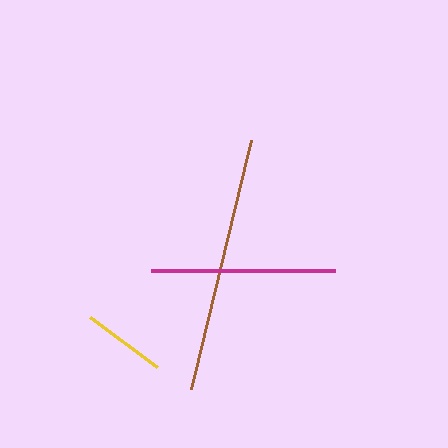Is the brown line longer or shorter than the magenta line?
The brown line is longer than the magenta line.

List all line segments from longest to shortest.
From longest to shortest: brown, magenta, yellow.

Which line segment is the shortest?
The yellow line is the shortest at approximately 84 pixels.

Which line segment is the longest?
The brown line is the longest at approximately 257 pixels.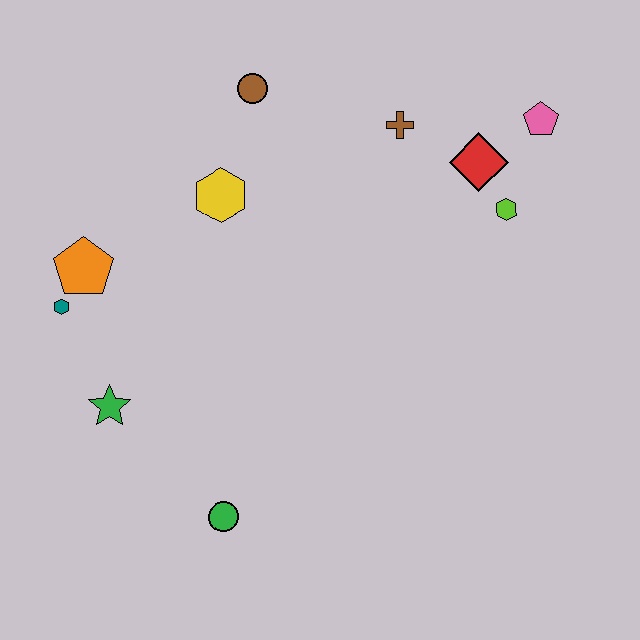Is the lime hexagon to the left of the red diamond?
No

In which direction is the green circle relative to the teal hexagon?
The green circle is below the teal hexagon.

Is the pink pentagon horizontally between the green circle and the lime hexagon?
No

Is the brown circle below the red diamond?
No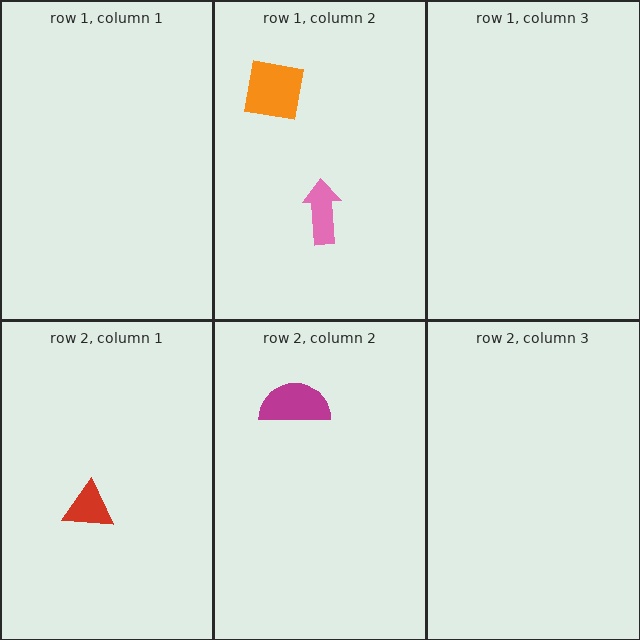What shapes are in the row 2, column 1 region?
The red triangle.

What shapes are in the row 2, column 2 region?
The magenta semicircle.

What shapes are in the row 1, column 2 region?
The orange square, the pink arrow.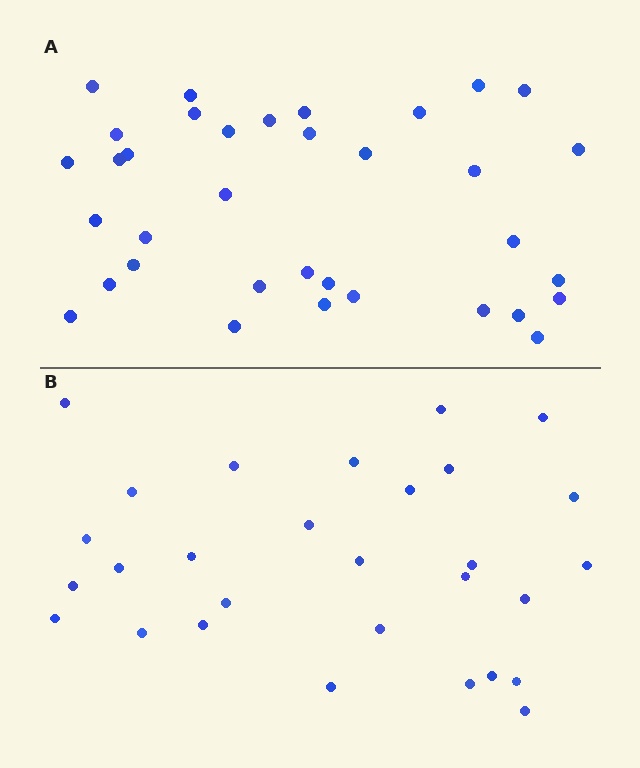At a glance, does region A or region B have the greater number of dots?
Region A (the top region) has more dots.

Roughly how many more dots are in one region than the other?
Region A has about 6 more dots than region B.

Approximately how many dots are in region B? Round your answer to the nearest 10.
About 30 dots. (The exact count is 29, which rounds to 30.)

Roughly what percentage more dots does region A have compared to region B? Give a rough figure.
About 20% more.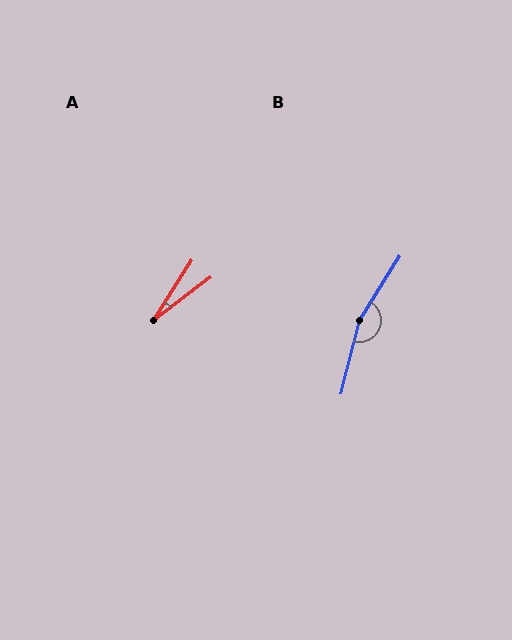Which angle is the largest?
B, at approximately 162 degrees.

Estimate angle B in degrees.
Approximately 162 degrees.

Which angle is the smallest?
A, at approximately 21 degrees.